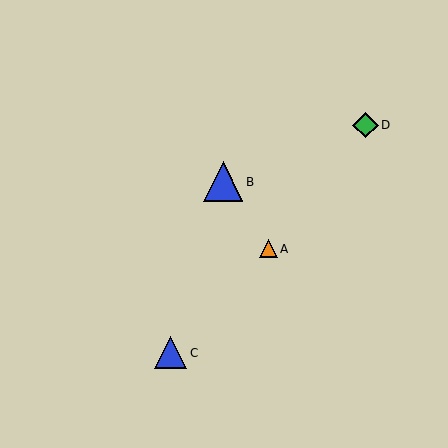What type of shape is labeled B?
Shape B is a blue triangle.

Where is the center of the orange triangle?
The center of the orange triangle is at (268, 249).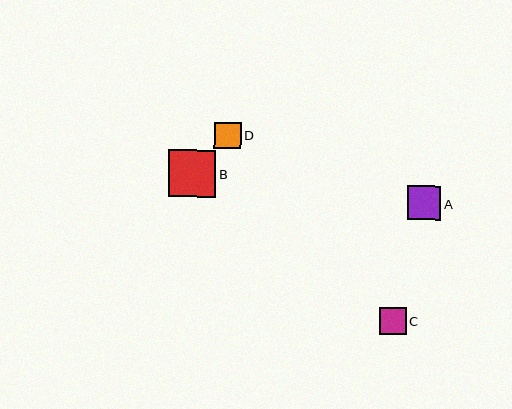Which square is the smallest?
Square D is the smallest with a size of approximately 26 pixels.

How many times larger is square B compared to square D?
Square B is approximately 1.8 times the size of square D.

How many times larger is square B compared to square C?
Square B is approximately 1.8 times the size of square C.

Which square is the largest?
Square B is the largest with a size of approximately 47 pixels.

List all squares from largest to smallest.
From largest to smallest: B, A, C, D.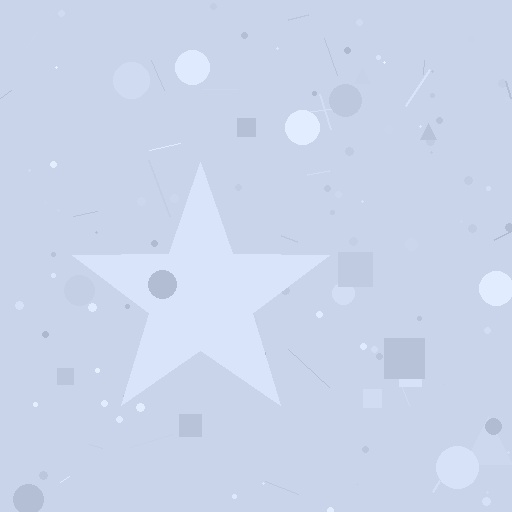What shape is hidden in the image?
A star is hidden in the image.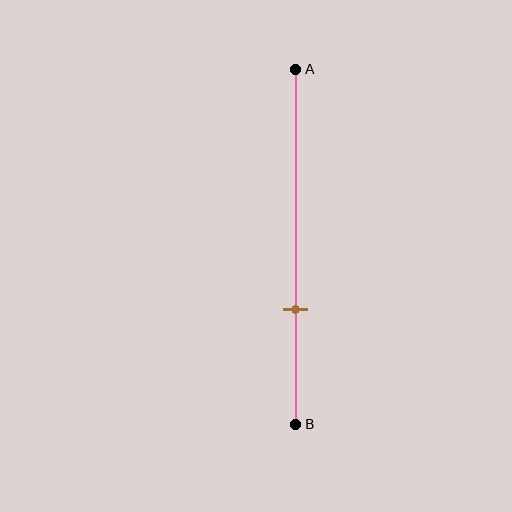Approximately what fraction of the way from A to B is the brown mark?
The brown mark is approximately 70% of the way from A to B.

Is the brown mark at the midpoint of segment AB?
No, the mark is at about 70% from A, not at the 50% midpoint.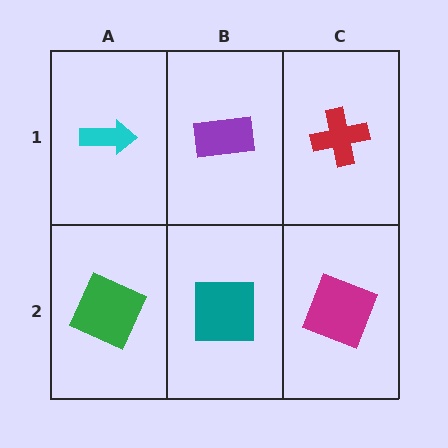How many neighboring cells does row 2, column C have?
2.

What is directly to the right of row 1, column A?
A purple rectangle.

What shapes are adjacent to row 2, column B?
A purple rectangle (row 1, column B), a green square (row 2, column A), a magenta square (row 2, column C).